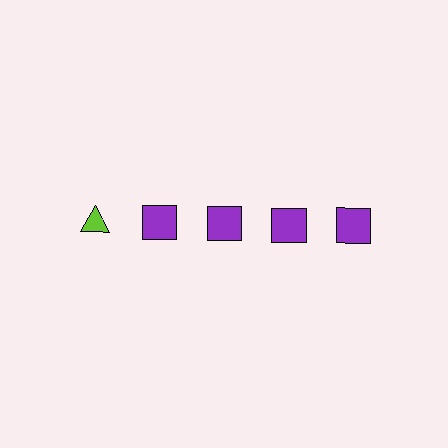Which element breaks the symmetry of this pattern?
The lime triangle in the top row, leftmost column breaks the symmetry. All other shapes are purple squares.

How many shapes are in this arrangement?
There are 5 shapes arranged in a grid pattern.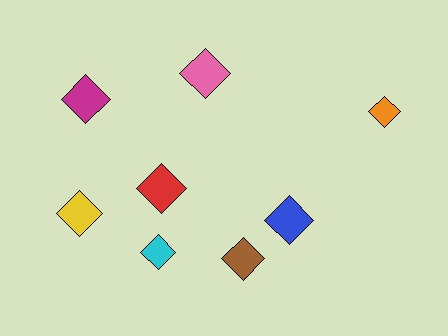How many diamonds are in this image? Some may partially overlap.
There are 8 diamonds.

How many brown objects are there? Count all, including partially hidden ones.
There is 1 brown object.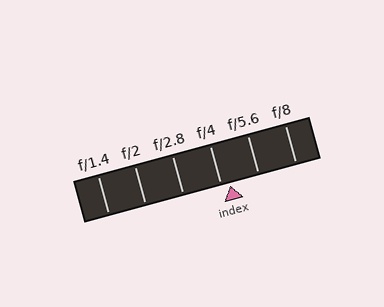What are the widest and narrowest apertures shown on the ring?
The widest aperture shown is f/1.4 and the narrowest is f/8.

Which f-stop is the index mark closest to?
The index mark is closest to f/4.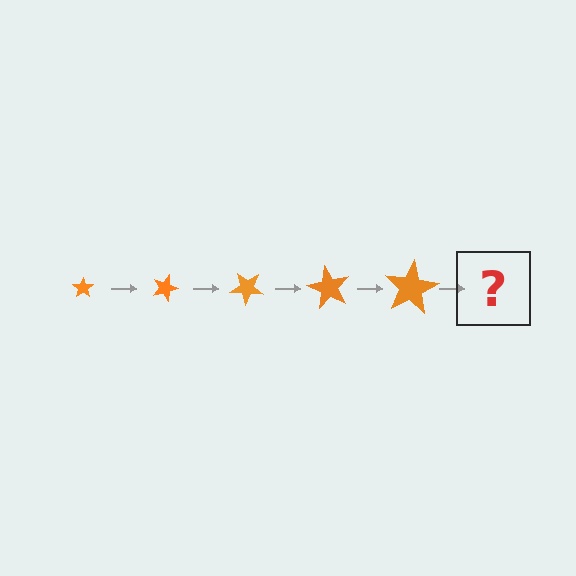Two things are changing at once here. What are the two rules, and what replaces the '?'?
The two rules are that the star grows larger each step and it rotates 20 degrees each step. The '?' should be a star, larger than the previous one and rotated 100 degrees from the start.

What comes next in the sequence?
The next element should be a star, larger than the previous one and rotated 100 degrees from the start.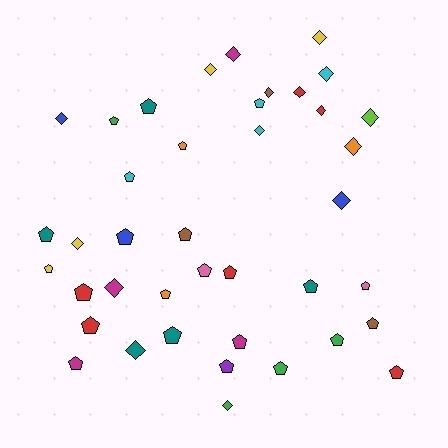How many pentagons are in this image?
There are 24 pentagons.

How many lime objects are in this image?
There is 1 lime object.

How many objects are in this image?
There are 40 objects.